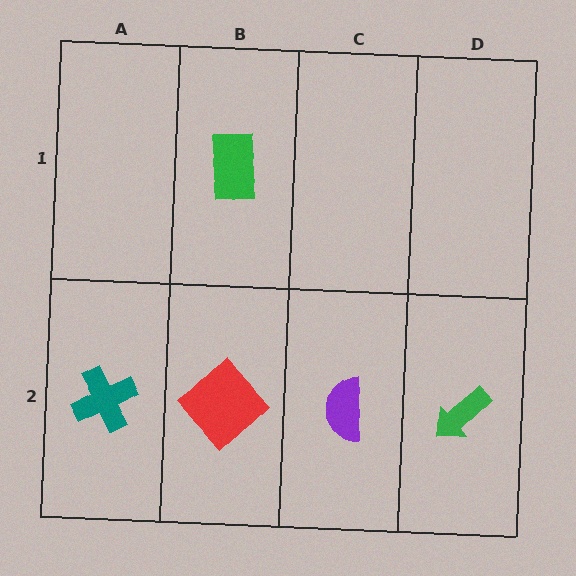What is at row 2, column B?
A red diamond.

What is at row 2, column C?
A purple semicircle.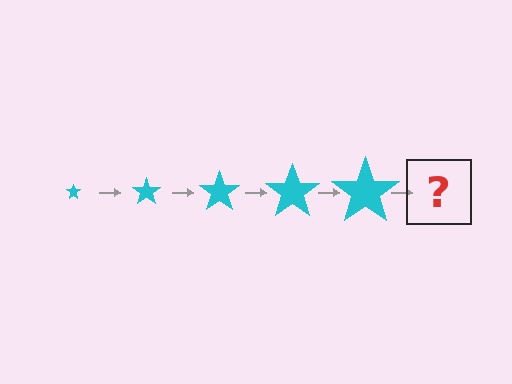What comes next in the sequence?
The next element should be a cyan star, larger than the previous one.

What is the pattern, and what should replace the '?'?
The pattern is that the star gets progressively larger each step. The '?' should be a cyan star, larger than the previous one.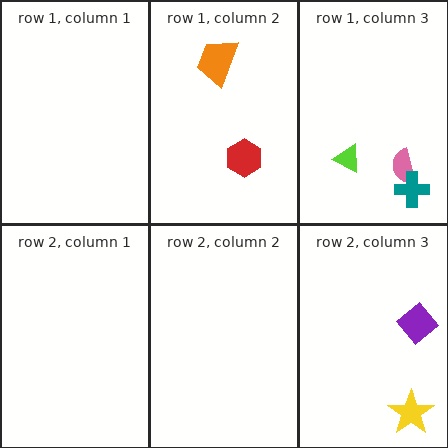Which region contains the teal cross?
The row 1, column 3 region.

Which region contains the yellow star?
The row 2, column 3 region.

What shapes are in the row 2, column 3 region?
The yellow star, the purple diamond.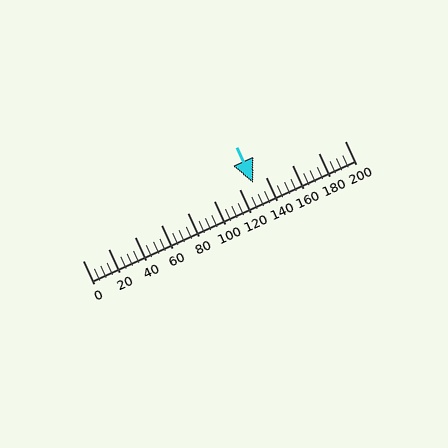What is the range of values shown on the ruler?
The ruler shows values from 0 to 200.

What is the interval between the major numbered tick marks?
The major tick marks are spaced 20 units apart.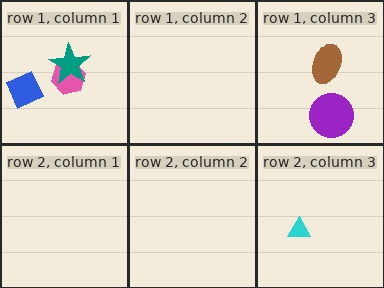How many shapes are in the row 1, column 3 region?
2.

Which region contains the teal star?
The row 1, column 1 region.